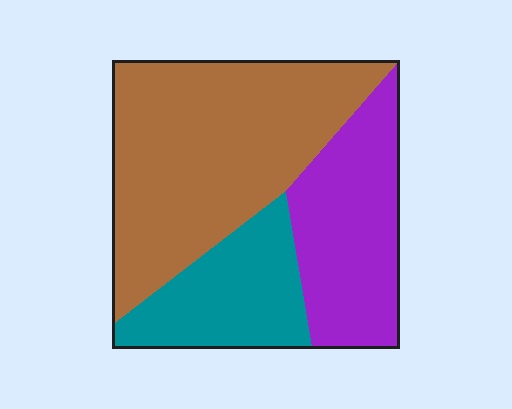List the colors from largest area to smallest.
From largest to smallest: brown, purple, teal.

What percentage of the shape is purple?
Purple takes up about one quarter (1/4) of the shape.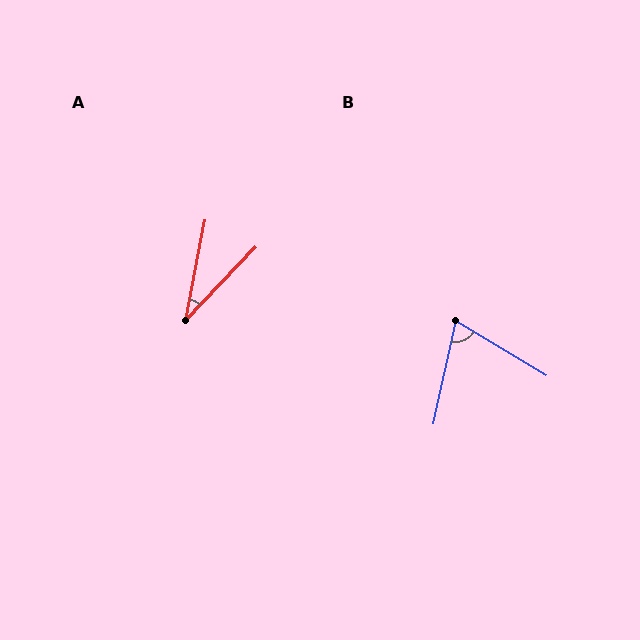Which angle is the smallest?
A, at approximately 33 degrees.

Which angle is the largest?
B, at approximately 71 degrees.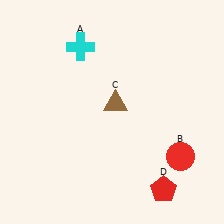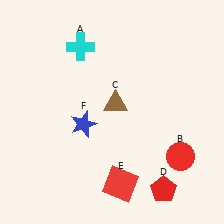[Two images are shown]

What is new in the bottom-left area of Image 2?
A blue star (F) was added in the bottom-left area of Image 2.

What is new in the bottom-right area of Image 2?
A red square (E) was added in the bottom-right area of Image 2.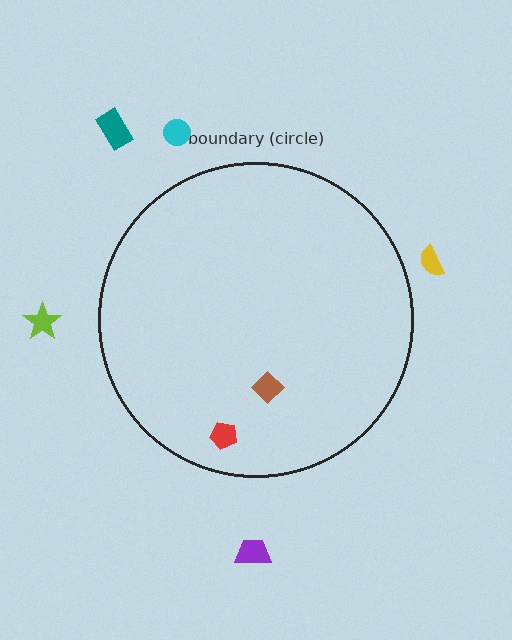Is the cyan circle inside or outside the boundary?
Outside.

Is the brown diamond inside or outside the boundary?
Inside.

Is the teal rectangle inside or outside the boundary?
Outside.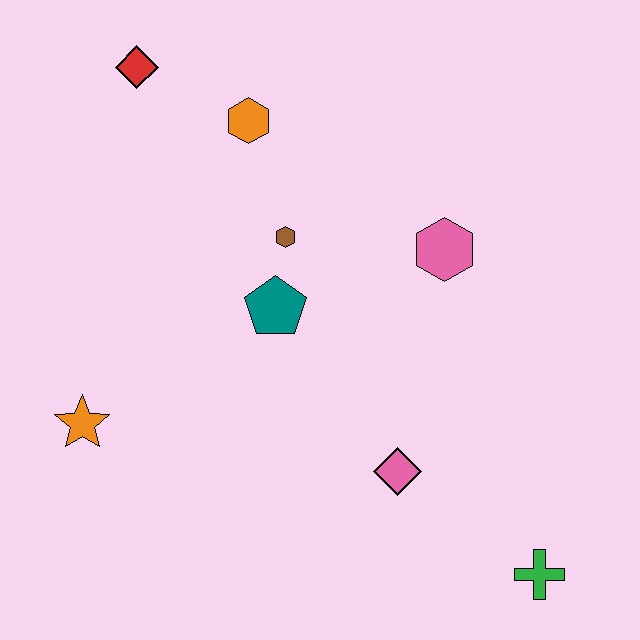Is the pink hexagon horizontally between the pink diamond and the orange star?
No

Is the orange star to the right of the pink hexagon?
No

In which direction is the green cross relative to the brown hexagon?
The green cross is below the brown hexagon.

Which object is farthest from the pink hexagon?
The orange star is farthest from the pink hexagon.